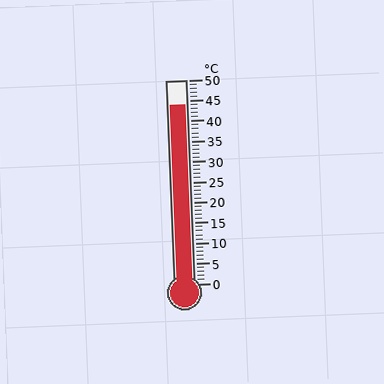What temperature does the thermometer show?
The thermometer shows approximately 44°C.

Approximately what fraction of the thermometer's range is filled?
The thermometer is filled to approximately 90% of its range.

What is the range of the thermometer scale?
The thermometer scale ranges from 0°C to 50°C.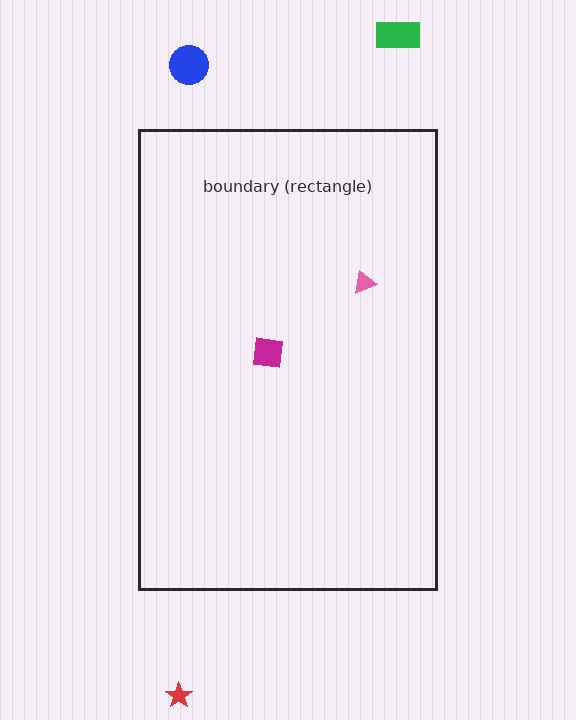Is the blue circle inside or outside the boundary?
Outside.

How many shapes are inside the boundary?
2 inside, 3 outside.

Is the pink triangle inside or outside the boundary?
Inside.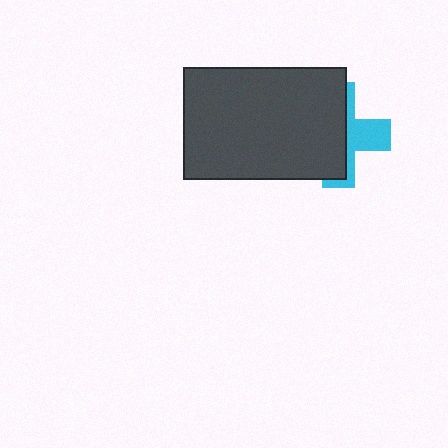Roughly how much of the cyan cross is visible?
A small part of it is visible (roughly 37%).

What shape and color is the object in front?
The object in front is a dark gray rectangle.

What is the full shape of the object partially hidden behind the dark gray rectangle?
The partially hidden object is a cyan cross.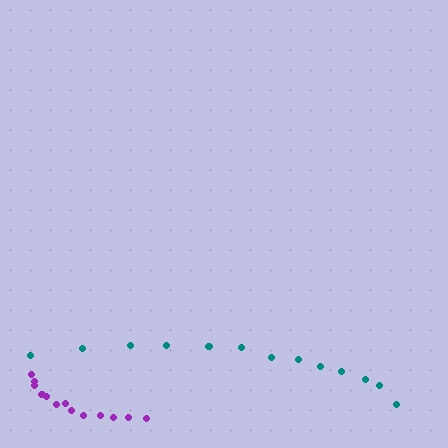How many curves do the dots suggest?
There are 2 distinct paths.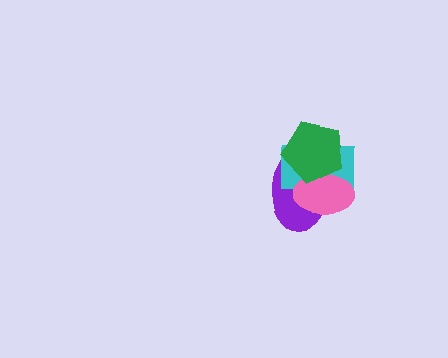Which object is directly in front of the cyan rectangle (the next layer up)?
The pink ellipse is directly in front of the cyan rectangle.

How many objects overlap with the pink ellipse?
3 objects overlap with the pink ellipse.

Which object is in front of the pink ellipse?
The green pentagon is in front of the pink ellipse.